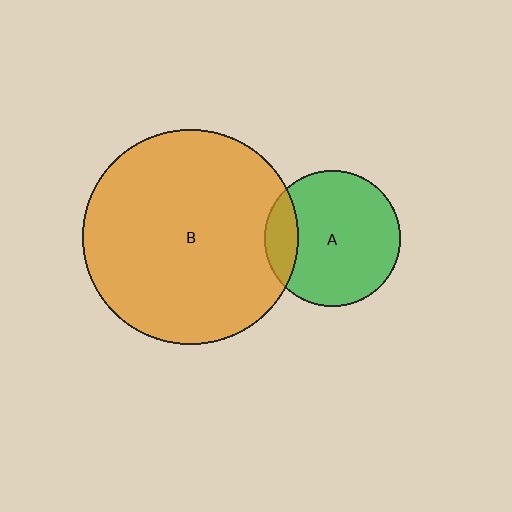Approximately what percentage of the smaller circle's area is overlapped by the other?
Approximately 15%.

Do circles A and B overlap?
Yes.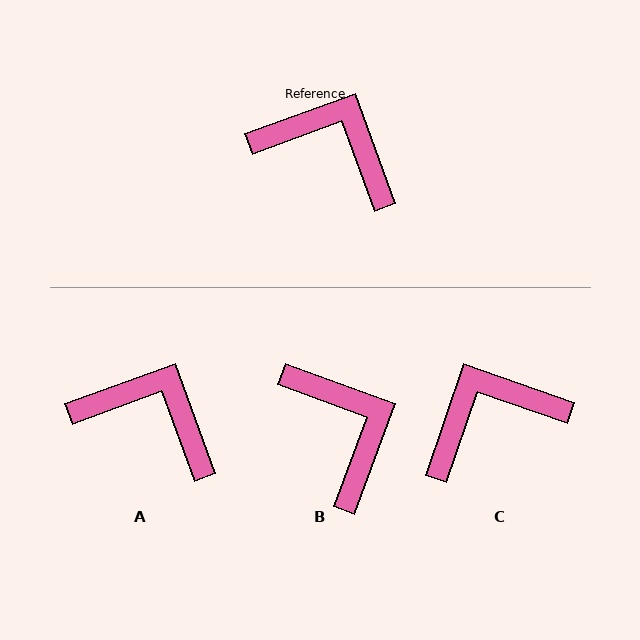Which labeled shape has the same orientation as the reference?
A.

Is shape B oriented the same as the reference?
No, it is off by about 40 degrees.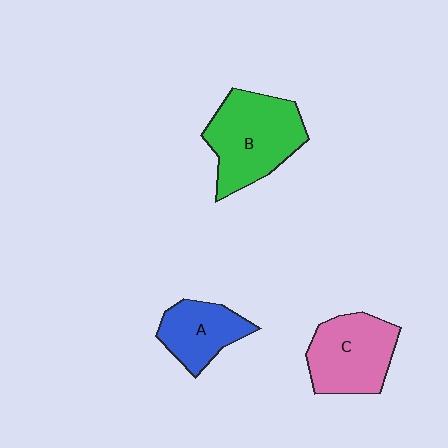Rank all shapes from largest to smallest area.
From largest to smallest: B (green), C (pink), A (blue).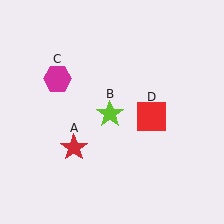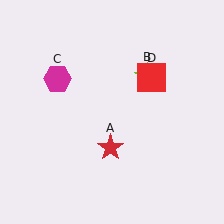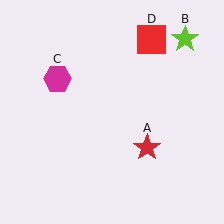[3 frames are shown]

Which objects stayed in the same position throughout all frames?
Magenta hexagon (object C) remained stationary.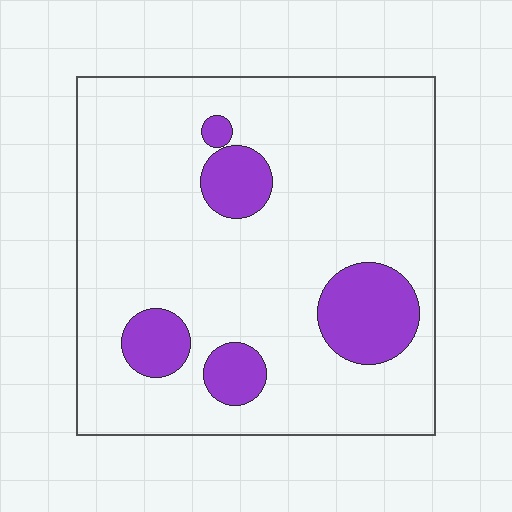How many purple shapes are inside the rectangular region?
5.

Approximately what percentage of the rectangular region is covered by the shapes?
Approximately 15%.